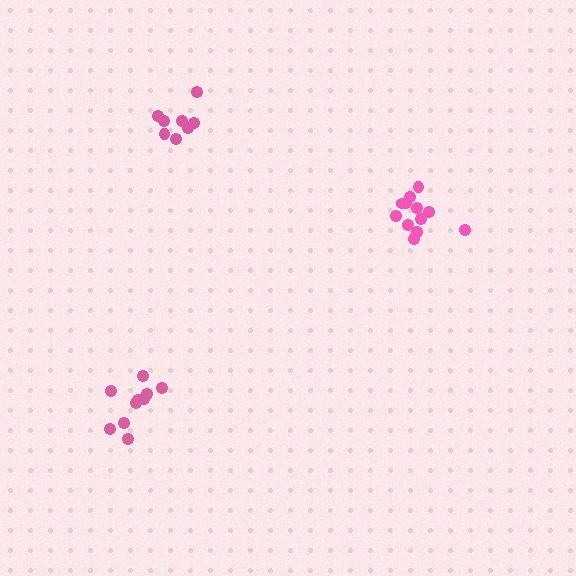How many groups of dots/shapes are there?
There are 3 groups.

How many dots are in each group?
Group 1: 12 dots, Group 2: 8 dots, Group 3: 10 dots (30 total).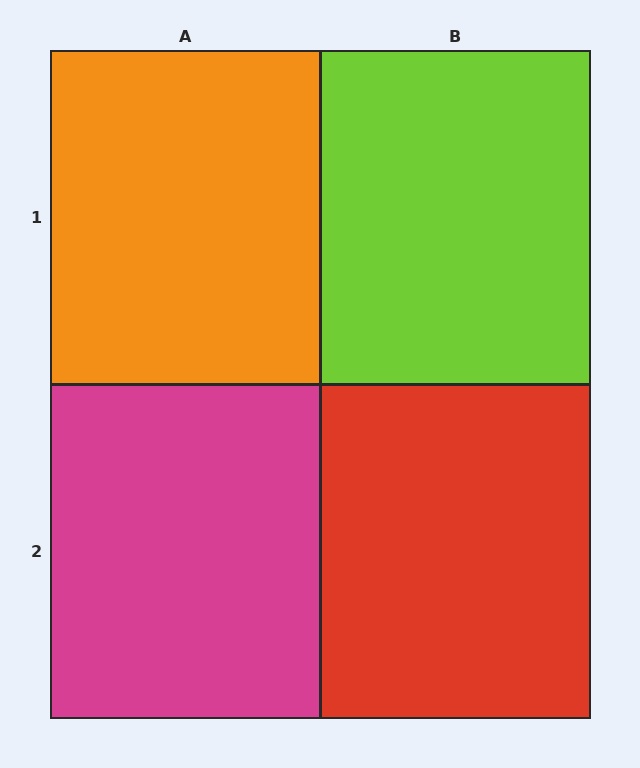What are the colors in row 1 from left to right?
Orange, lime.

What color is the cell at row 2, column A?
Magenta.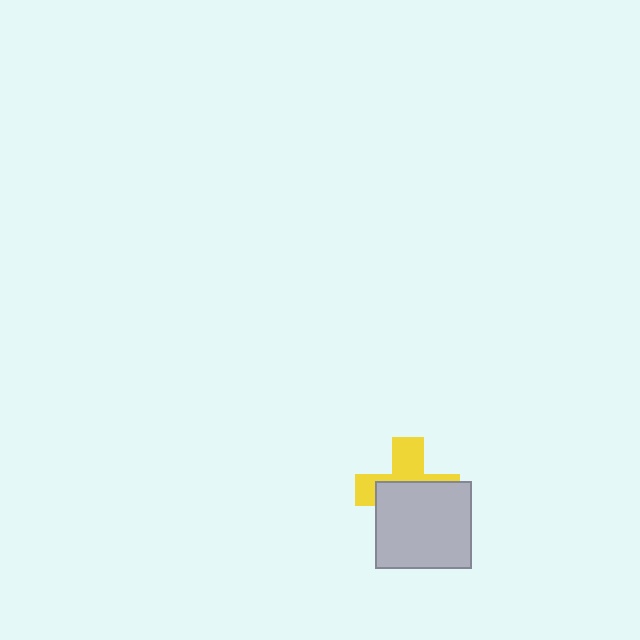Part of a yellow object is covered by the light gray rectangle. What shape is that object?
It is a cross.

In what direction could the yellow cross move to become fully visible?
The yellow cross could move up. That would shift it out from behind the light gray rectangle entirely.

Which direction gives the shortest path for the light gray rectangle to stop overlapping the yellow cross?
Moving down gives the shortest separation.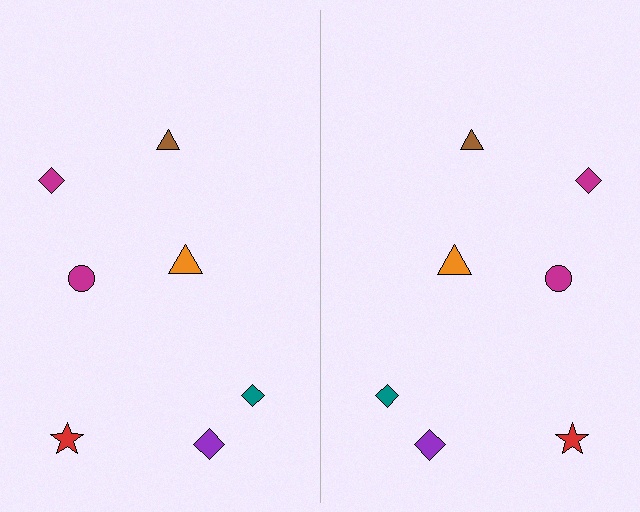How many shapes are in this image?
There are 14 shapes in this image.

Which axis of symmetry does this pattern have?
The pattern has a vertical axis of symmetry running through the center of the image.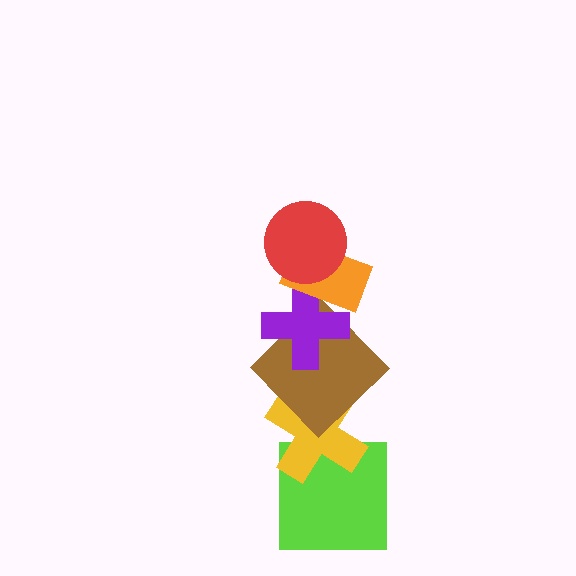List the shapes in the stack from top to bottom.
From top to bottom: the red circle, the orange rectangle, the purple cross, the brown diamond, the yellow cross, the lime square.